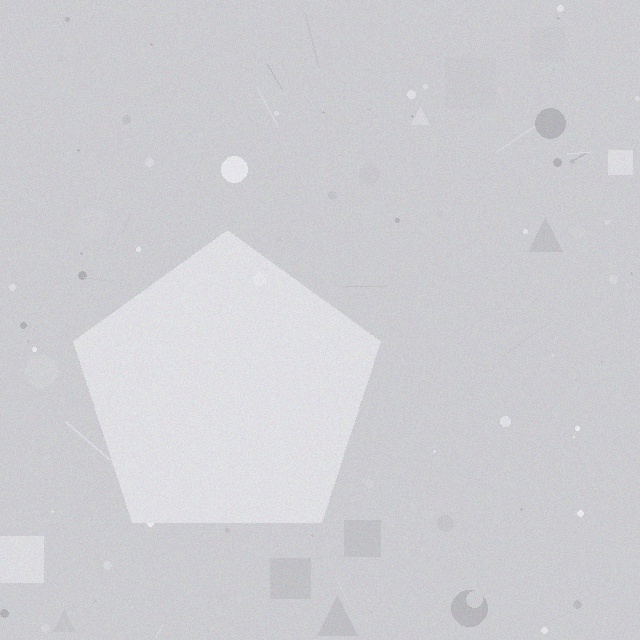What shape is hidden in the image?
A pentagon is hidden in the image.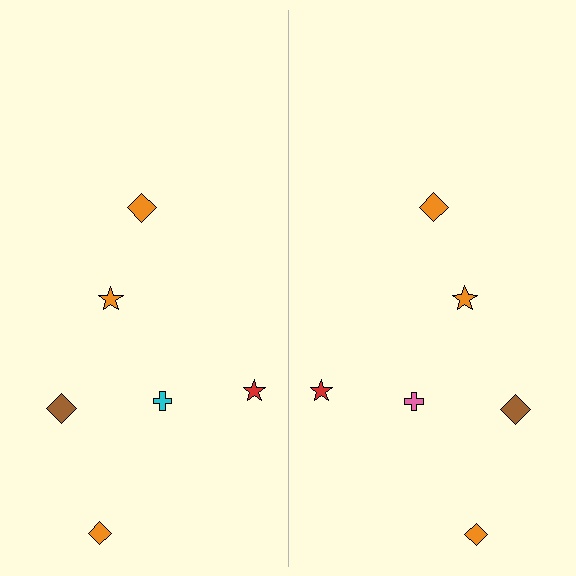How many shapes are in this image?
There are 12 shapes in this image.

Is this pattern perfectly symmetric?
No, the pattern is not perfectly symmetric. The pink cross on the right side breaks the symmetry — its mirror counterpart is cyan.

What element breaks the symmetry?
The pink cross on the right side breaks the symmetry — its mirror counterpart is cyan.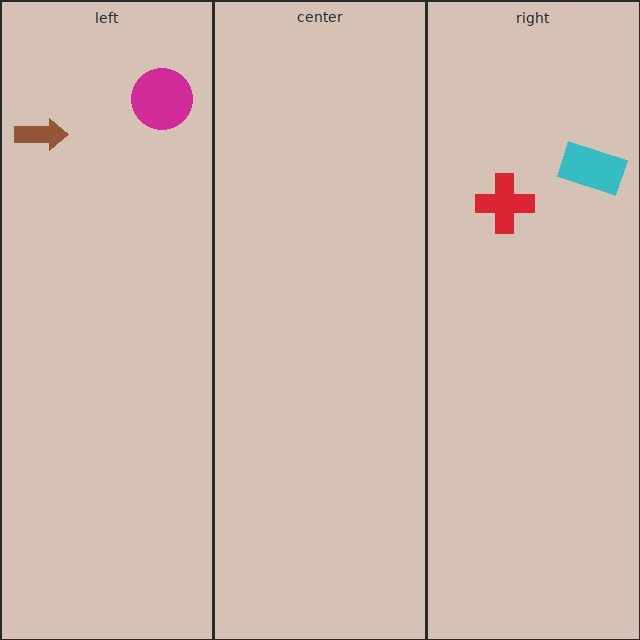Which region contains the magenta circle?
The left region.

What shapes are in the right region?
The cyan rectangle, the red cross.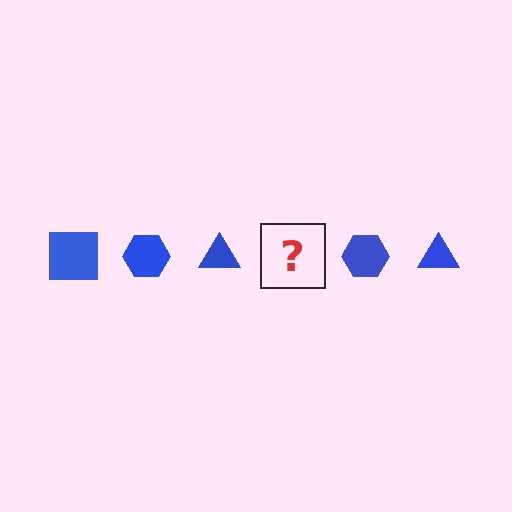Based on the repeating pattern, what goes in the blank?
The blank should be a blue square.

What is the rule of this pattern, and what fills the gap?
The rule is that the pattern cycles through square, hexagon, triangle shapes in blue. The gap should be filled with a blue square.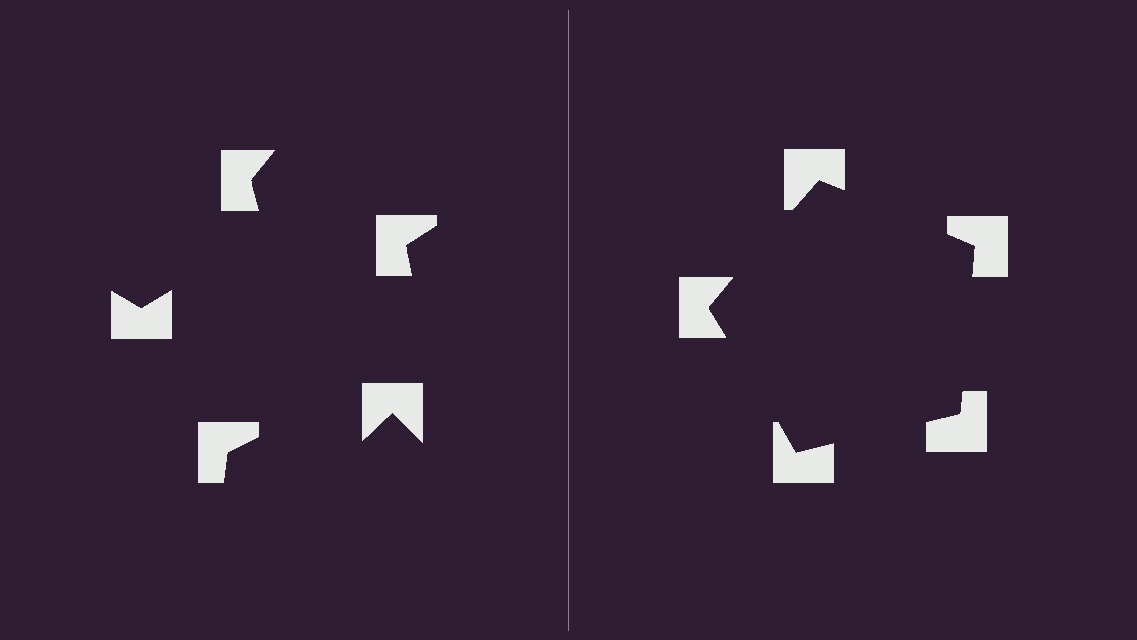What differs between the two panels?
The notched squares are positioned identically on both sides; only the wedge orientations differ. On the right they align to a pentagon; on the left they are misaligned.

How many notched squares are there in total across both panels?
10 — 5 on each side.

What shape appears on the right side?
An illusory pentagon.